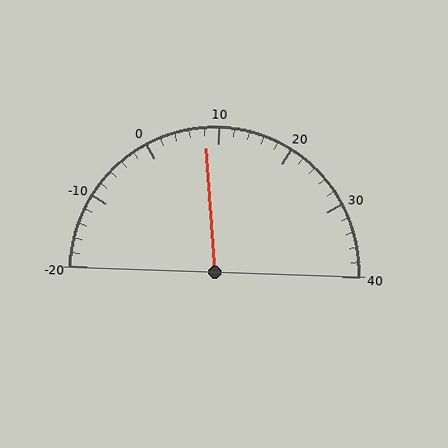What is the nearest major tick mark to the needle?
The nearest major tick mark is 10.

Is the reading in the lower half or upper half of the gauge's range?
The reading is in the lower half of the range (-20 to 40).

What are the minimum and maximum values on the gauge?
The gauge ranges from -20 to 40.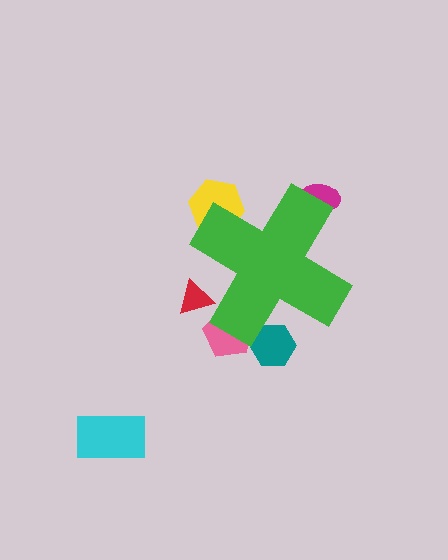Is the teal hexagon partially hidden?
Yes, the teal hexagon is partially hidden behind the green cross.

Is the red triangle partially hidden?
Yes, the red triangle is partially hidden behind the green cross.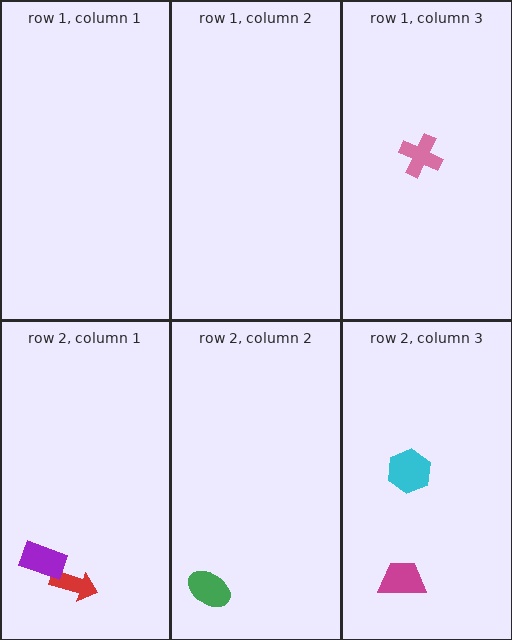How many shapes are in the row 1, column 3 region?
1.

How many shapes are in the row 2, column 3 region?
2.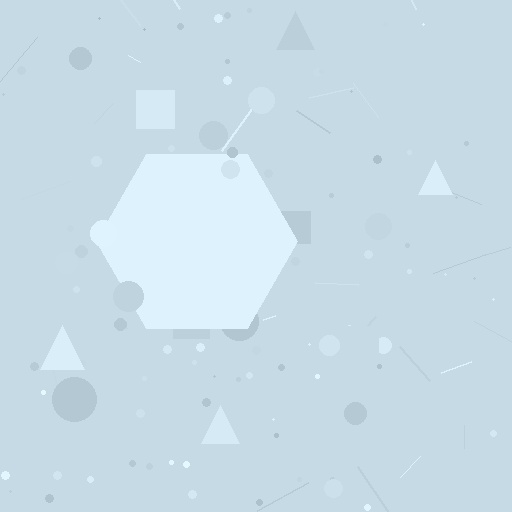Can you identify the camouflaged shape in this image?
The camouflaged shape is a hexagon.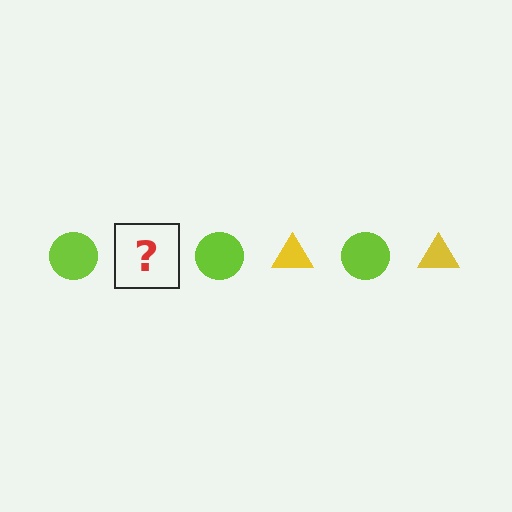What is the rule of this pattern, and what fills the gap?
The rule is that the pattern alternates between lime circle and yellow triangle. The gap should be filled with a yellow triangle.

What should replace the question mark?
The question mark should be replaced with a yellow triangle.